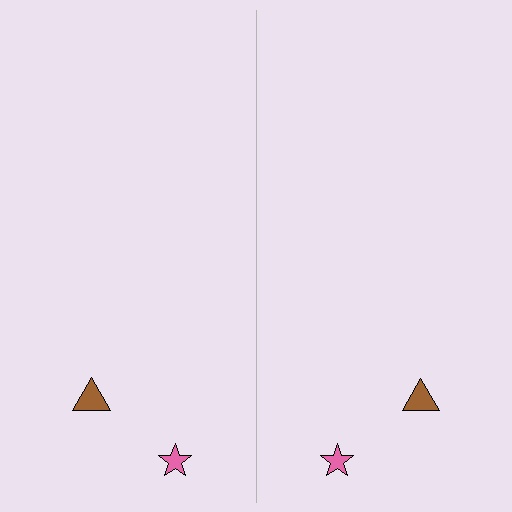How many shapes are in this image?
There are 4 shapes in this image.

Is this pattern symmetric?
Yes, this pattern has bilateral (reflection) symmetry.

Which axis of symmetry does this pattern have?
The pattern has a vertical axis of symmetry running through the center of the image.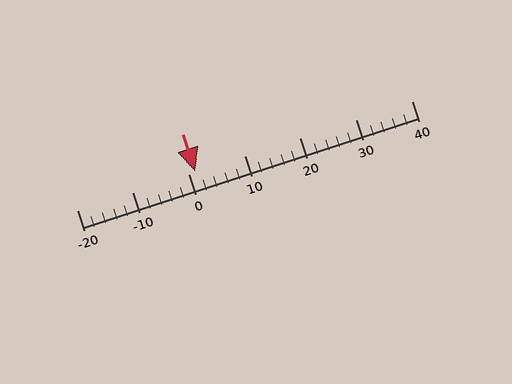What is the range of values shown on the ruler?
The ruler shows values from -20 to 40.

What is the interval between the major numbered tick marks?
The major tick marks are spaced 10 units apart.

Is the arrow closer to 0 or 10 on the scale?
The arrow is closer to 0.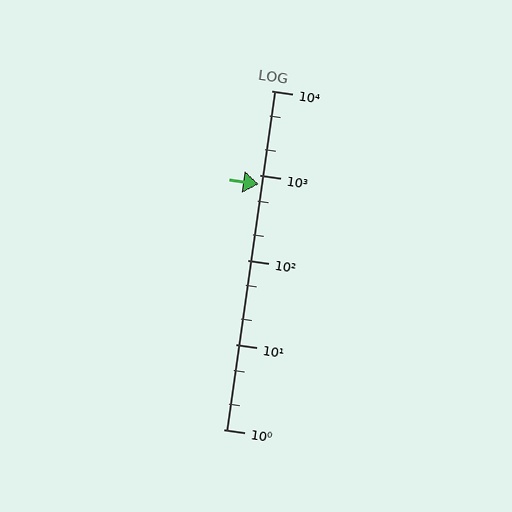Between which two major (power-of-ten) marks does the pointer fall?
The pointer is between 100 and 1000.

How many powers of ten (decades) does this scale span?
The scale spans 4 decades, from 1 to 10000.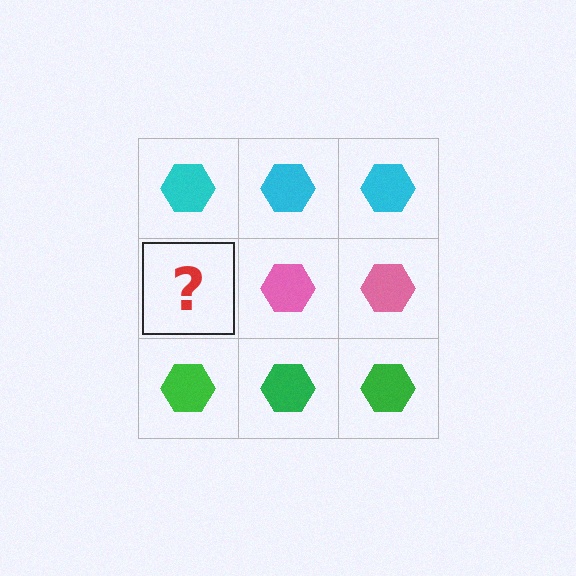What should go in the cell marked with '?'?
The missing cell should contain a pink hexagon.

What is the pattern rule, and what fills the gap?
The rule is that each row has a consistent color. The gap should be filled with a pink hexagon.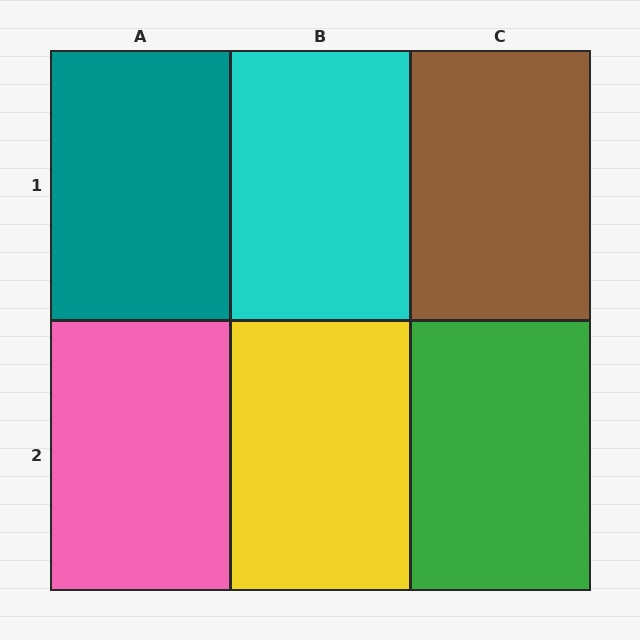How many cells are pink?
1 cell is pink.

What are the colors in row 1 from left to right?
Teal, cyan, brown.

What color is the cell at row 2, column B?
Yellow.